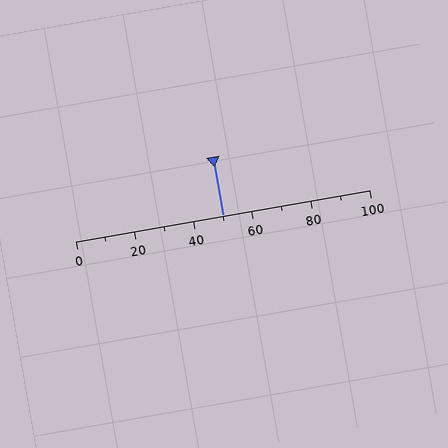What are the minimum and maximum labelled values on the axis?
The axis runs from 0 to 100.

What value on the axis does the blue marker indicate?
The marker indicates approximately 50.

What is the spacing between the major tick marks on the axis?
The major ticks are spaced 20 apart.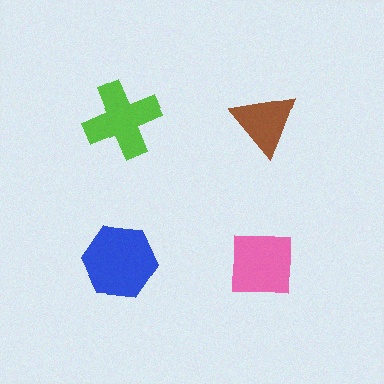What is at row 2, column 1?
A blue hexagon.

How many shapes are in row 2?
2 shapes.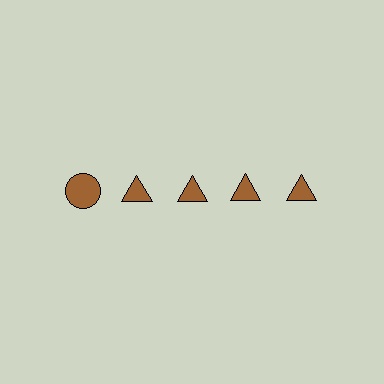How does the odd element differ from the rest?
It has a different shape: circle instead of triangle.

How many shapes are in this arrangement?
There are 5 shapes arranged in a grid pattern.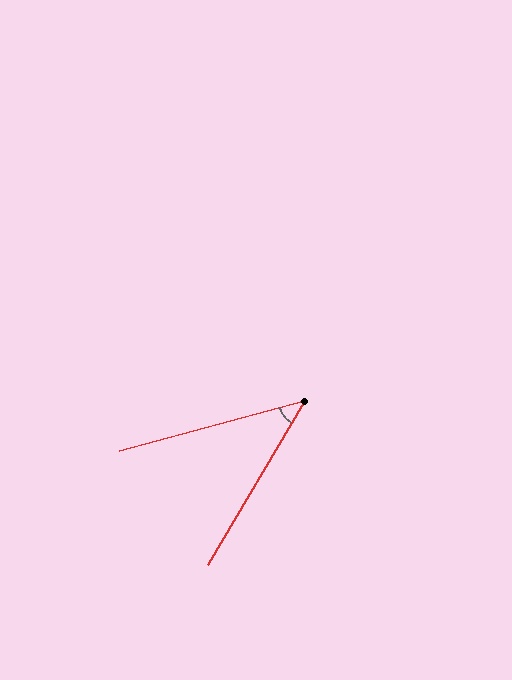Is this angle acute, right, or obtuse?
It is acute.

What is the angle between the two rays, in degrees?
Approximately 45 degrees.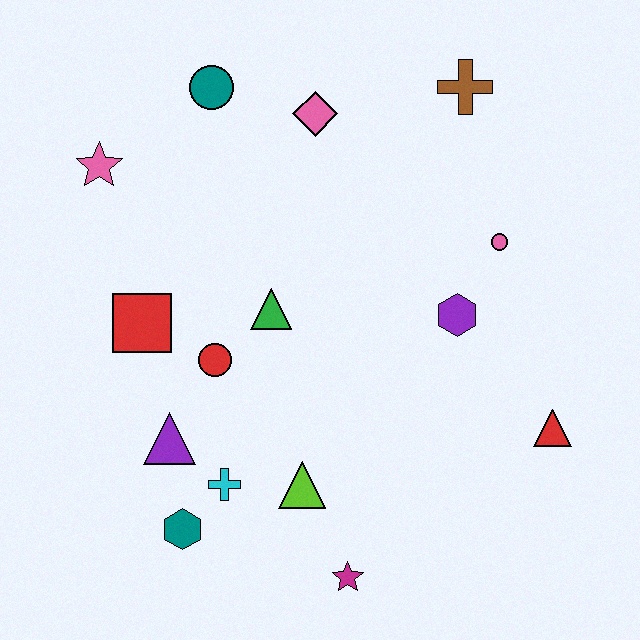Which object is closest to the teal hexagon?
The cyan cross is closest to the teal hexagon.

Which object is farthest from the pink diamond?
The magenta star is farthest from the pink diamond.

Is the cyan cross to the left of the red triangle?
Yes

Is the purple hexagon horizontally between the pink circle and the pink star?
Yes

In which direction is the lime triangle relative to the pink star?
The lime triangle is below the pink star.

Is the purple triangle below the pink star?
Yes